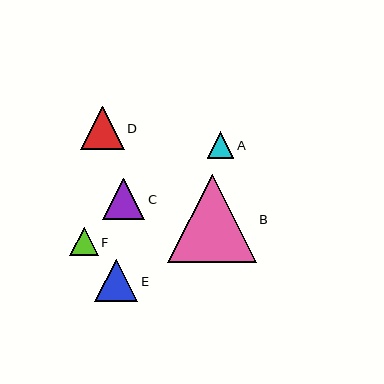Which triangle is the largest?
Triangle B is the largest with a size of approximately 88 pixels.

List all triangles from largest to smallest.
From largest to smallest: B, D, E, C, F, A.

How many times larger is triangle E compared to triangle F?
Triangle E is approximately 1.5 times the size of triangle F.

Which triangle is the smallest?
Triangle A is the smallest with a size of approximately 26 pixels.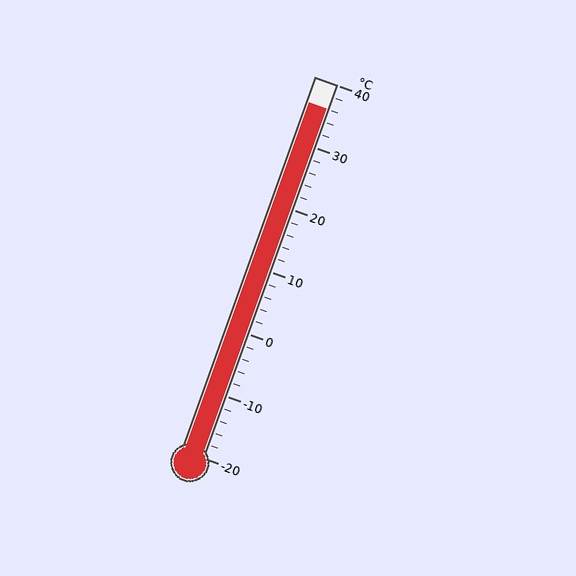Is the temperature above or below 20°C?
The temperature is above 20°C.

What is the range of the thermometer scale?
The thermometer scale ranges from -20°C to 40°C.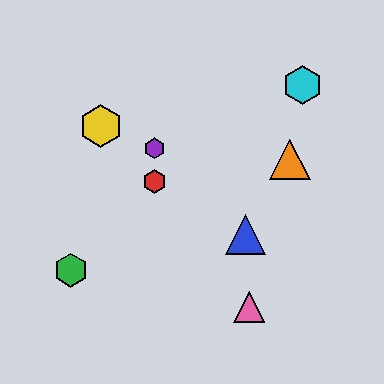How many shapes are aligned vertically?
2 shapes (the red hexagon, the purple hexagon) are aligned vertically.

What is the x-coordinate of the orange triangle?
The orange triangle is at x≈290.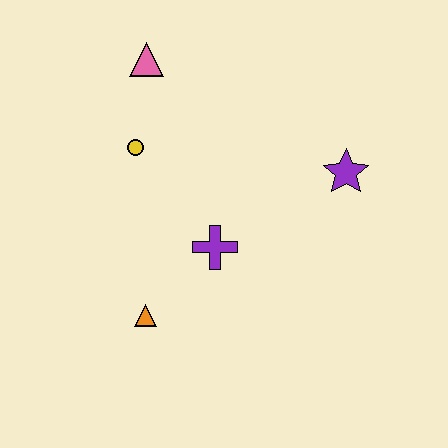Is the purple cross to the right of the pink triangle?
Yes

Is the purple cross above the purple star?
No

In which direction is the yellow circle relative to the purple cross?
The yellow circle is above the purple cross.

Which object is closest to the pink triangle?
The yellow circle is closest to the pink triangle.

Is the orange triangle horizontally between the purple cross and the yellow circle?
Yes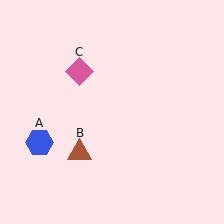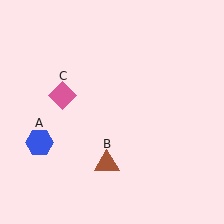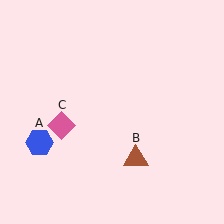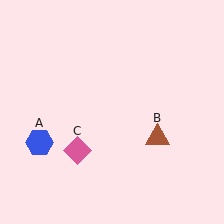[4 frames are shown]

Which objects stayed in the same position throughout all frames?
Blue hexagon (object A) remained stationary.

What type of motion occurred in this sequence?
The brown triangle (object B), pink diamond (object C) rotated counterclockwise around the center of the scene.